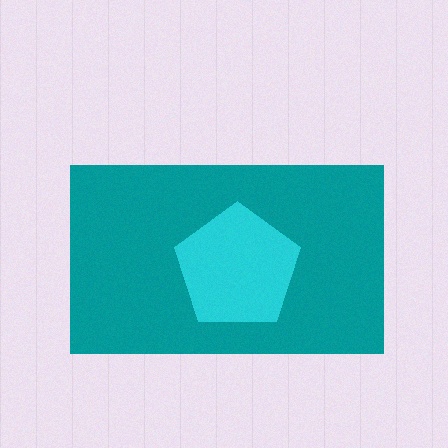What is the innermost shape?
The cyan pentagon.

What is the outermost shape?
The teal rectangle.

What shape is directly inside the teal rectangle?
The cyan pentagon.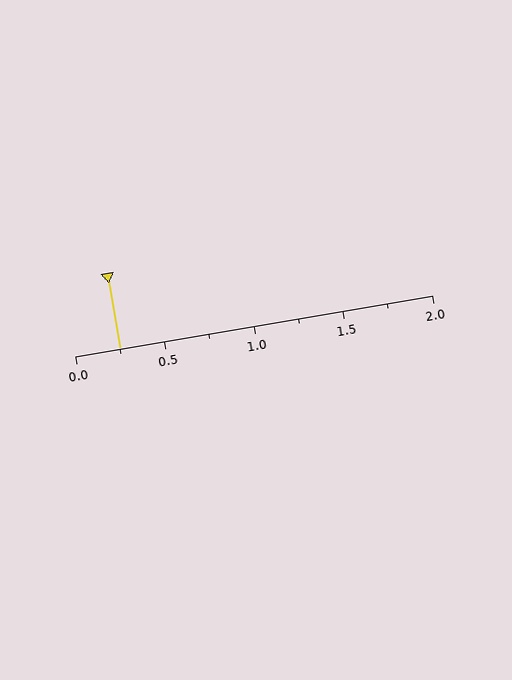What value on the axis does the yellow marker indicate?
The marker indicates approximately 0.25.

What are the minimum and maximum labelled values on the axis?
The axis runs from 0.0 to 2.0.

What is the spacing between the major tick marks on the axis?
The major ticks are spaced 0.5 apart.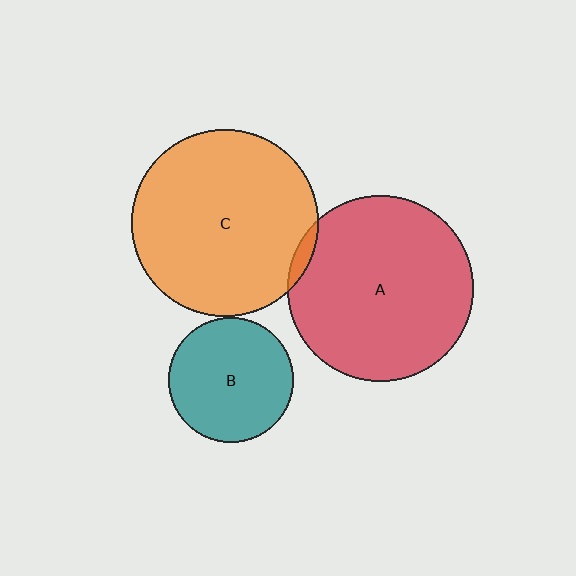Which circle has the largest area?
Circle C (orange).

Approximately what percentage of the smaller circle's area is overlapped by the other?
Approximately 5%.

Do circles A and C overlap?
Yes.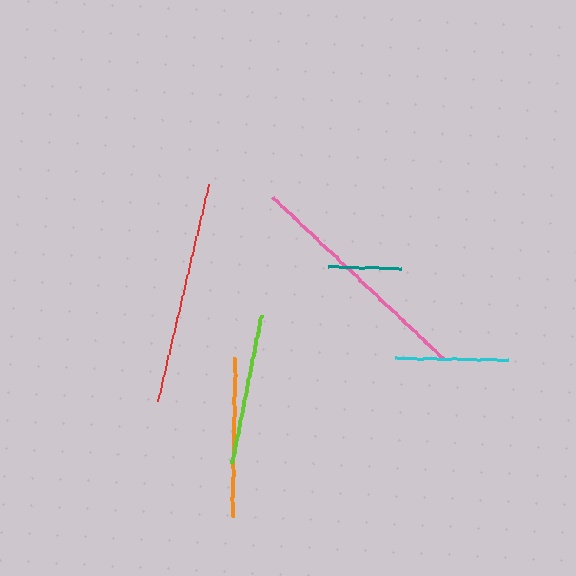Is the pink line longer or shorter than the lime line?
The pink line is longer than the lime line.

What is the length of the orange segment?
The orange segment is approximately 159 pixels long.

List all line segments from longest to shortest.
From longest to shortest: pink, red, orange, lime, cyan, teal.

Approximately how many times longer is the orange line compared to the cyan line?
The orange line is approximately 1.4 times the length of the cyan line.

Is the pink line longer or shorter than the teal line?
The pink line is longer than the teal line.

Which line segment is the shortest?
The teal line is the shortest at approximately 72 pixels.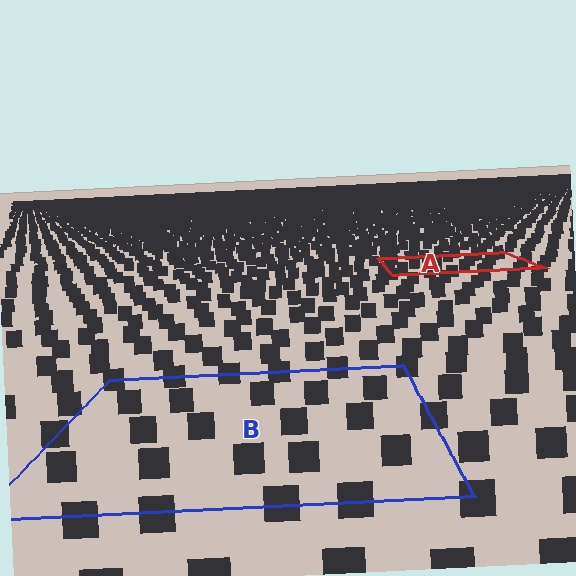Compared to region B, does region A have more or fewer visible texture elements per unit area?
Region A has more texture elements per unit area — they are packed more densely because it is farther away.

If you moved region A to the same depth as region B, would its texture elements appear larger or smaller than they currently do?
They would appear larger. At a closer depth, the same texture elements are projected at a bigger on-screen size.